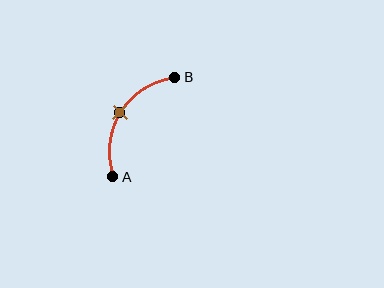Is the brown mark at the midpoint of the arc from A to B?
Yes. The brown mark lies on the arc at equal arc-length from both A and B — it is the arc midpoint.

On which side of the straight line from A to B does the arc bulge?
The arc bulges to the left of the straight line connecting A and B.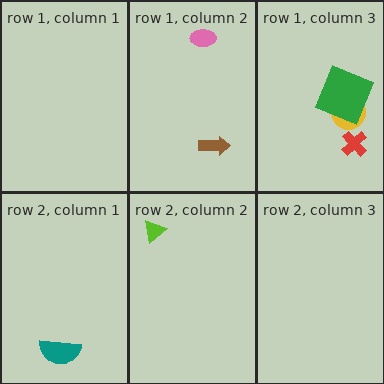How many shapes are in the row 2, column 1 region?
1.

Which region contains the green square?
The row 1, column 3 region.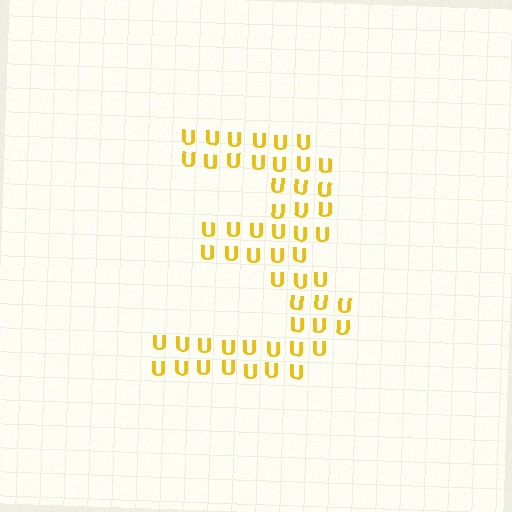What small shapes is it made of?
It is made of small letter U's.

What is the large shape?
The large shape is the digit 3.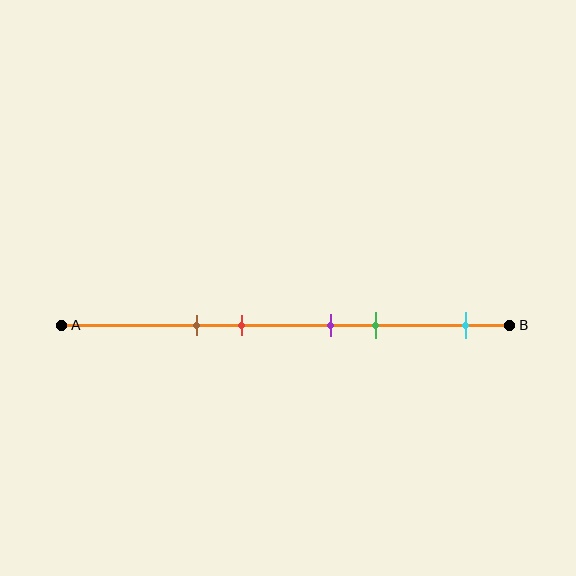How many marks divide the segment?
There are 5 marks dividing the segment.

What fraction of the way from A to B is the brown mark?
The brown mark is approximately 30% (0.3) of the way from A to B.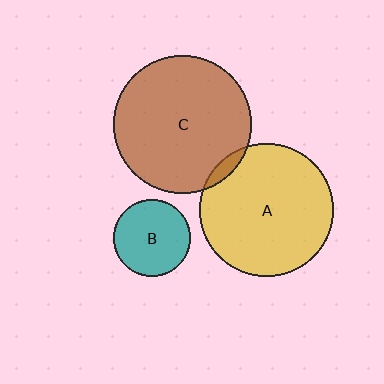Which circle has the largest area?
Circle C (brown).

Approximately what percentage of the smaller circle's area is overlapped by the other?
Approximately 5%.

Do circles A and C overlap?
Yes.